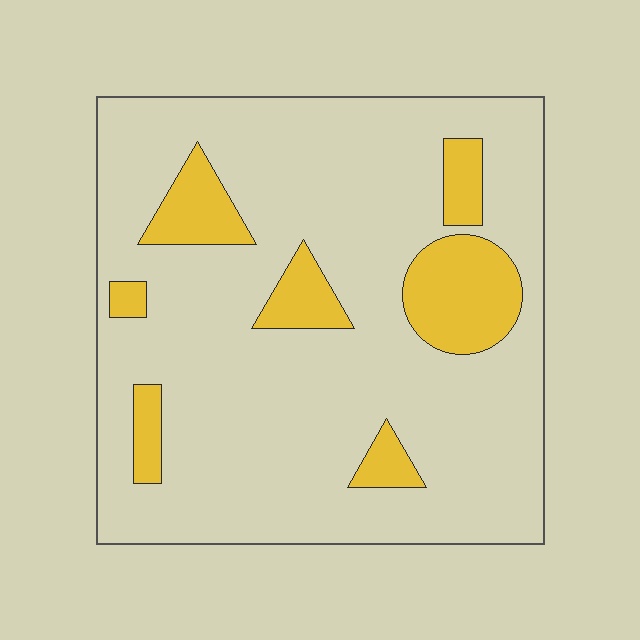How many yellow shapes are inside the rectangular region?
7.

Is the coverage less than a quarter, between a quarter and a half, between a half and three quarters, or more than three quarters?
Less than a quarter.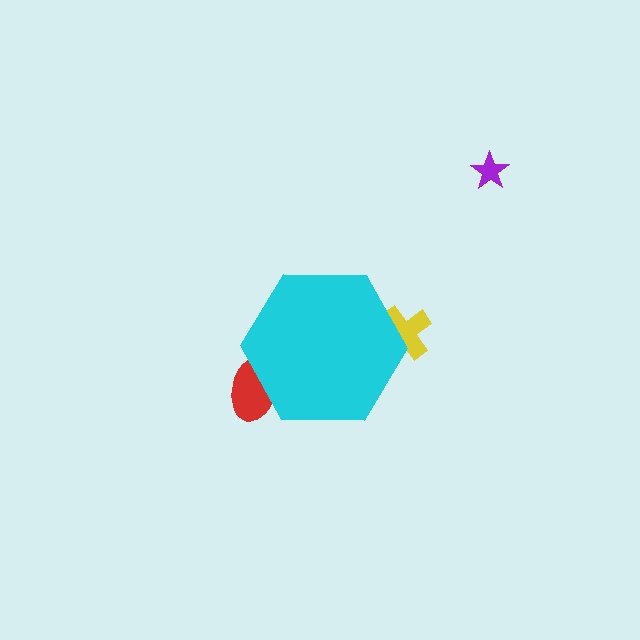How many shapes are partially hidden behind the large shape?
2 shapes are partially hidden.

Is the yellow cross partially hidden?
Yes, the yellow cross is partially hidden behind the cyan hexagon.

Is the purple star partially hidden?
No, the purple star is fully visible.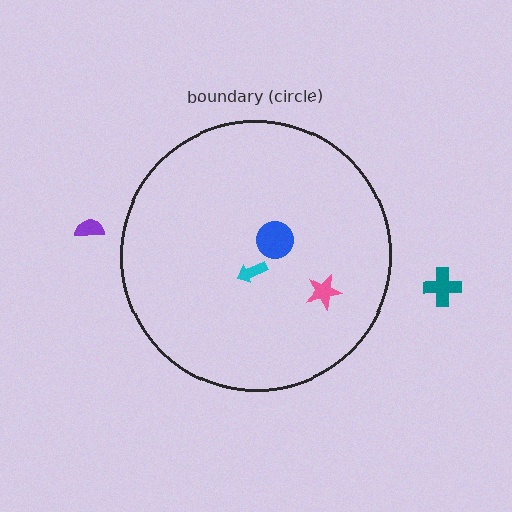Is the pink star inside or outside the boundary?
Inside.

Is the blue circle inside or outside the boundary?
Inside.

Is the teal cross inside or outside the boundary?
Outside.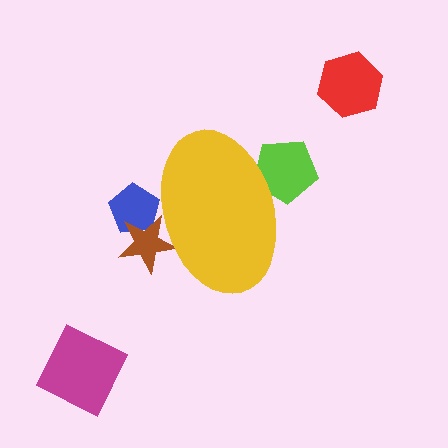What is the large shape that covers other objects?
A yellow ellipse.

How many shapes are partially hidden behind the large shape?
3 shapes are partially hidden.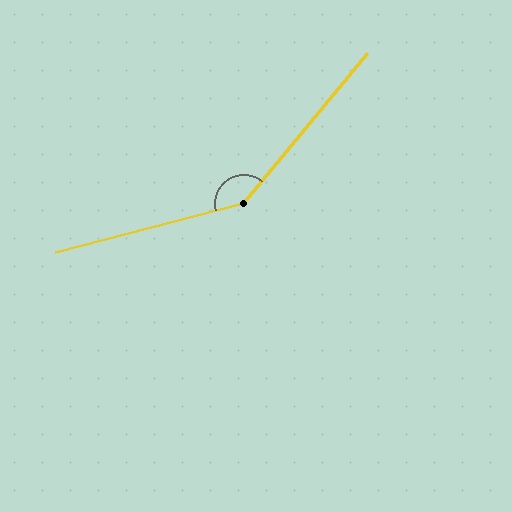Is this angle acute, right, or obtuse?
It is obtuse.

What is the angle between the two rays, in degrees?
Approximately 144 degrees.